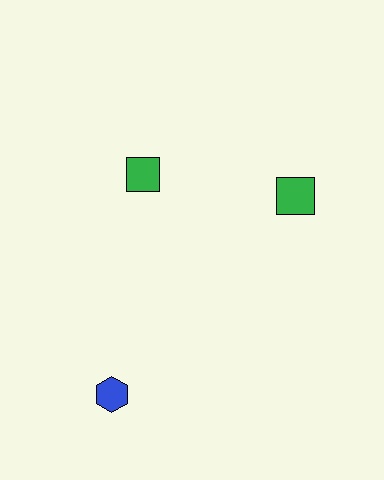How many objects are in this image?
There are 3 objects.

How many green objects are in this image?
There are 2 green objects.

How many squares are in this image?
There are 2 squares.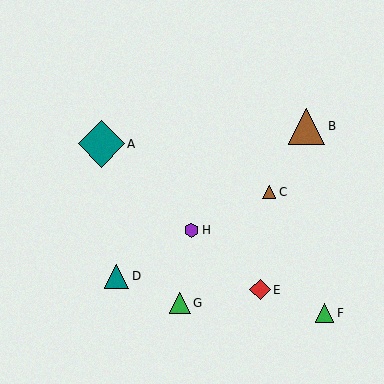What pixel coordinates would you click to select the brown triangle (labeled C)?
Click at (269, 192) to select the brown triangle C.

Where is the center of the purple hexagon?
The center of the purple hexagon is at (192, 230).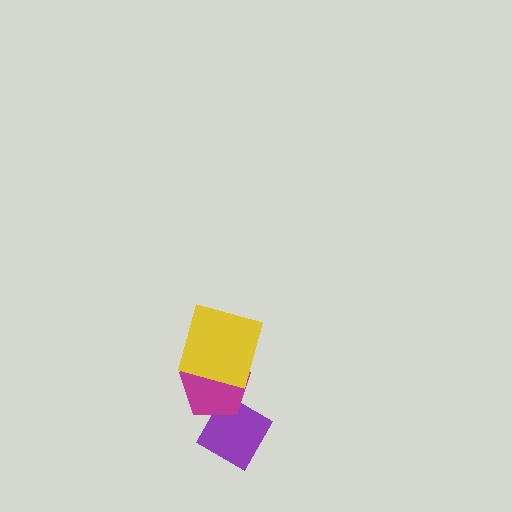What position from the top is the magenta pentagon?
The magenta pentagon is 2nd from the top.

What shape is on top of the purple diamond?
The magenta pentagon is on top of the purple diamond.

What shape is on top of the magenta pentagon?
The yellow square is on top of the magenta pentagon.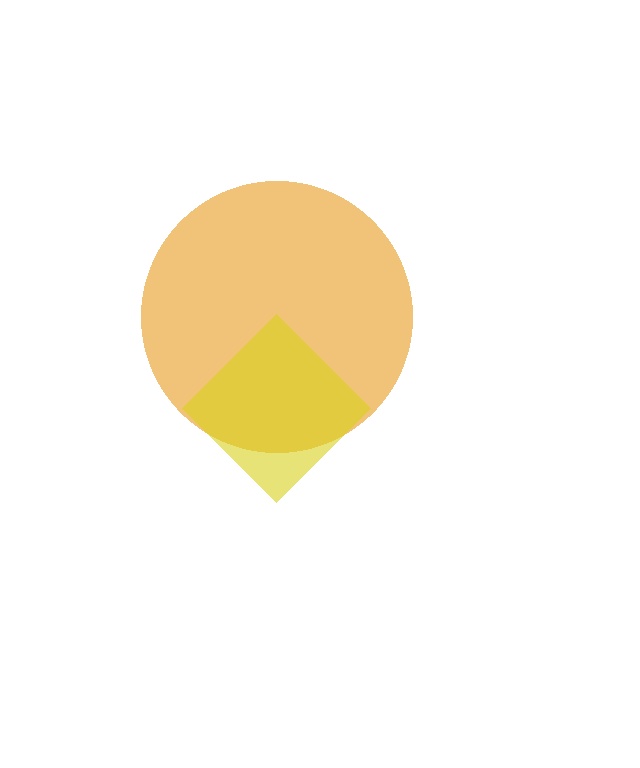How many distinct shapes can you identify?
There are 2 distinct shapes: an orange circle, a yellow diamond.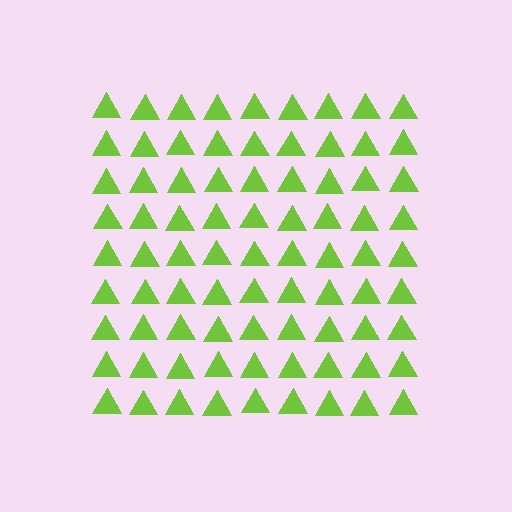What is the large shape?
The large shape is a square.